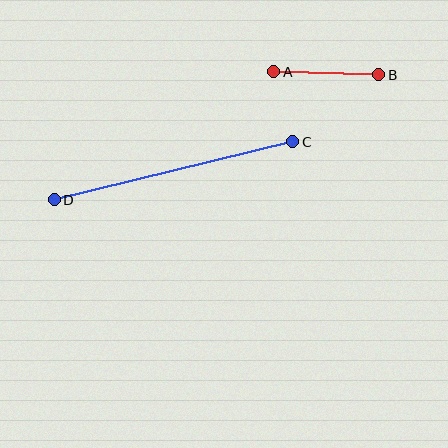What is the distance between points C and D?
The distance is approximately 245 pixels.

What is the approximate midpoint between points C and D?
The midpoint is at approximately (174, 171) pixels.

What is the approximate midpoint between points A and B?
The midpoint is at approximately (326, 73) pixels.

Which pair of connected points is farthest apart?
Points C and D are farthest apart.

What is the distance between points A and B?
The distance is approximately 105 pixels.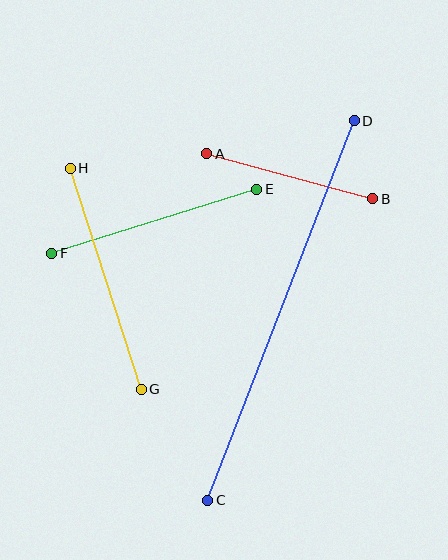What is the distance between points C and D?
The distance is approximately 407 pixels.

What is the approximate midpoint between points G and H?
The midpoint is at approximately (106, 279) pixels.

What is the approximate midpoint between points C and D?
The midpoint is at approximately (281, 311) pixels.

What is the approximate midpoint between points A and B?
The midpoint is at approximately (290, 176) pixels.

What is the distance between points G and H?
The distance is approximately 232 pixels.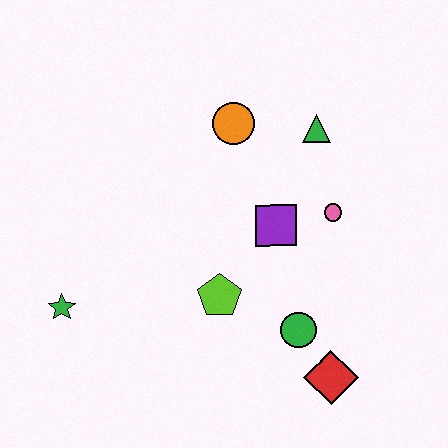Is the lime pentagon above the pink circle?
No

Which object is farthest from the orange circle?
The red diamond is farthest from the orange circle.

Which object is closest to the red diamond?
The green circle is closest to the red diamond.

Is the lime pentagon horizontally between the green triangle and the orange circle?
No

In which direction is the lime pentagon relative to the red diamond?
The lime pentagon is to the left of the red diamond.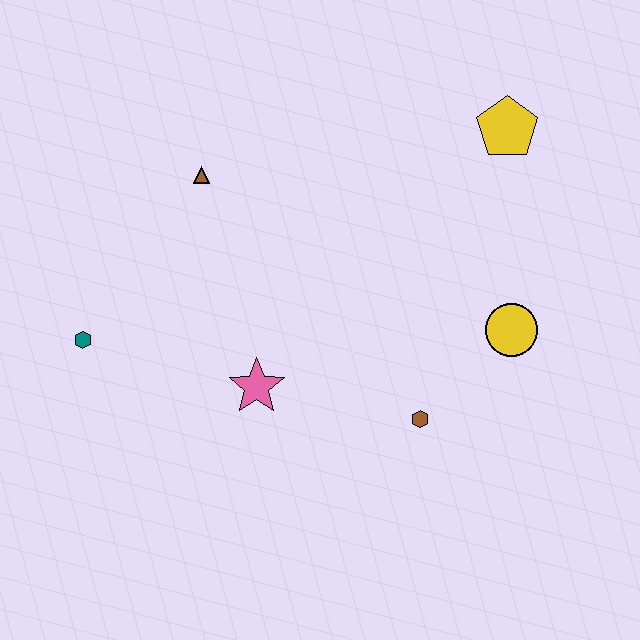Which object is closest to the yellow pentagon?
The yellow circle is closest to the yellow pentagon.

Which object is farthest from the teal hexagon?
The yellow pentagon is farthest from the teal hexagon.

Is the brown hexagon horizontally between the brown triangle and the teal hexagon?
No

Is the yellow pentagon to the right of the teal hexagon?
Yes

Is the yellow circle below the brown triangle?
Yes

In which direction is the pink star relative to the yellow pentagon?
The pink star is below the yellow pentagon.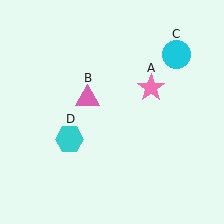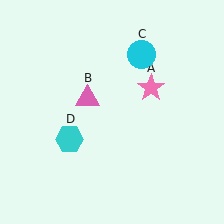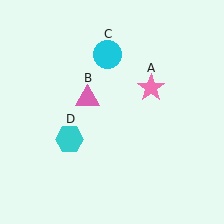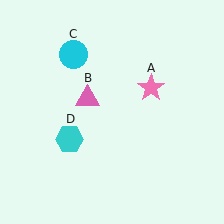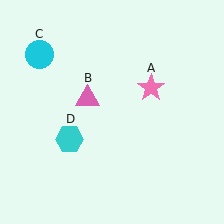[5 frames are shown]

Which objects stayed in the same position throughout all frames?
Pink star (object A) and pink triangle (object B) and cyan hexagon (object D) remained stationary.